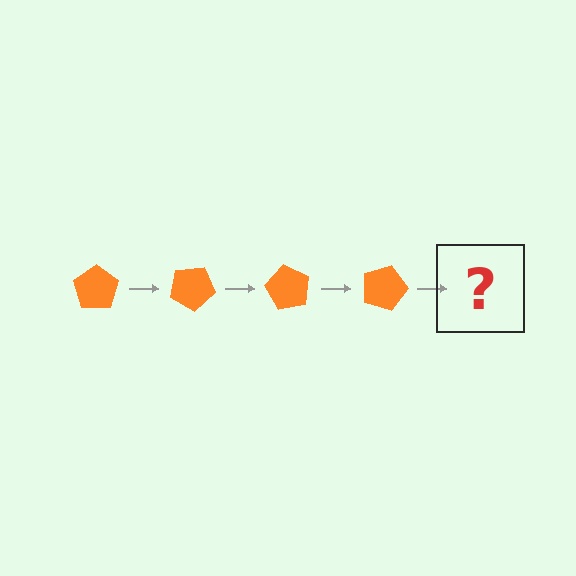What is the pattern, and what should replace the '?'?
The pattern is that the pentagon rotates 30 degrees each step. The '?' should be an orange pentagon rotated 120 degrees.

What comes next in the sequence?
The next element should be an orange pentagon rotated 120 degrees.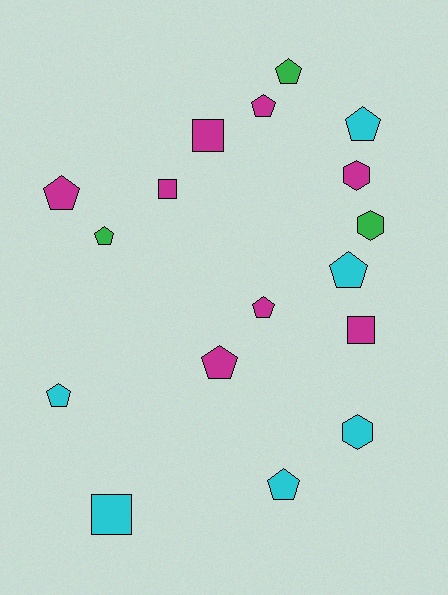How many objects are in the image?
There are 17 objects.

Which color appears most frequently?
Magenta, with 8 objects.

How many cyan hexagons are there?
There is 1 cyan hexagon.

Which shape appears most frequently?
Pentagon, with 10 objects.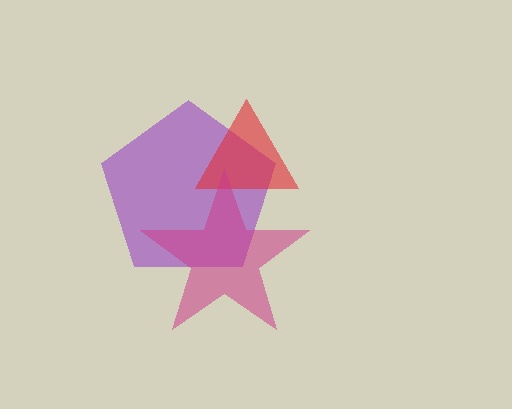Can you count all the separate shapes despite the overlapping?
Yes, there are 3 separate shapes.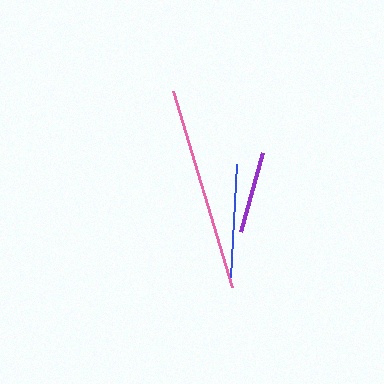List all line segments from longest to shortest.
From longest to shortest: pink, blue, purple.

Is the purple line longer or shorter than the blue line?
The blue line is longer than the purple line.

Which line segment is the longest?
The pink line is the longest at approximately 205 pixels.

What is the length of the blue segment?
The blue segment is approximately 113 pixels long.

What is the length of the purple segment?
The purple segment is approximately 82 pixels long.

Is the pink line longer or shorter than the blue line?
The pink line is longer than the blue line.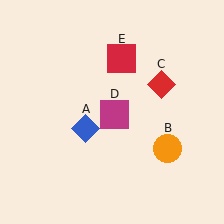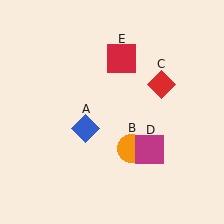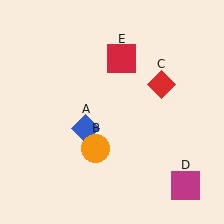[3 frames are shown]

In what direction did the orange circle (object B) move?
The orange circle (object B) moved left.